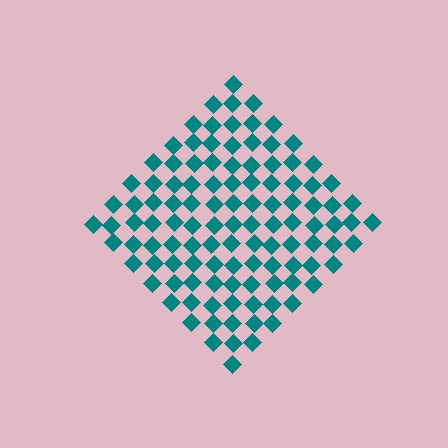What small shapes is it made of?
It is made of small diamonds.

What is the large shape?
The large shape is a diamond.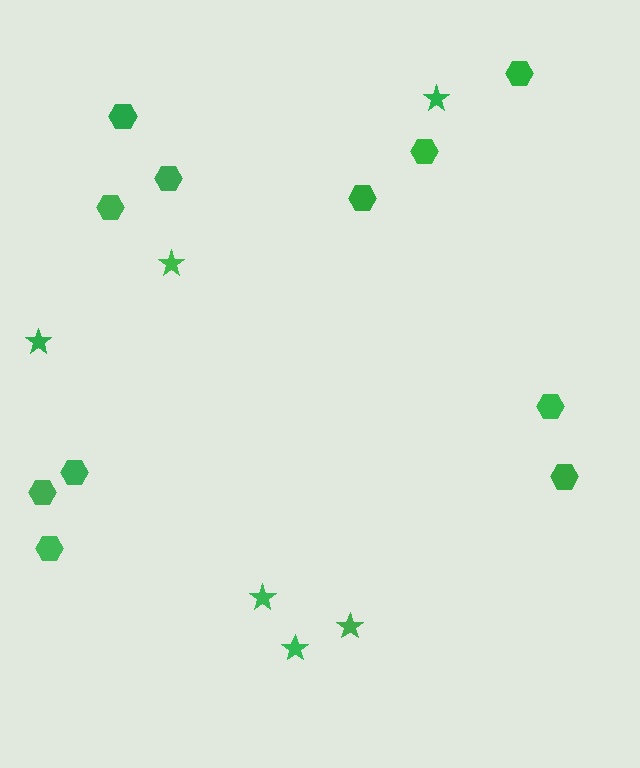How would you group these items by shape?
There are 2 groups: one group of hexagons (11) and one group of stars (6).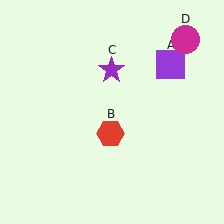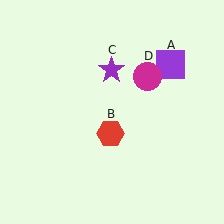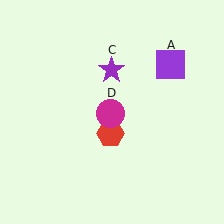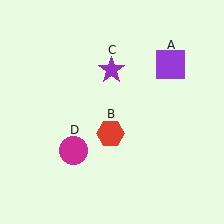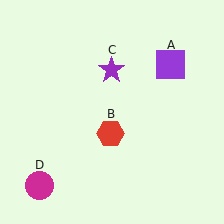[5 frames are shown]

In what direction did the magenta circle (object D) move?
The magenta circle (object D) moved down and to the left.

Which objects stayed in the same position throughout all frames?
Purple square (object A) and red hexagon (object B) and purple star (object C) remained stationary.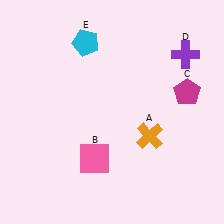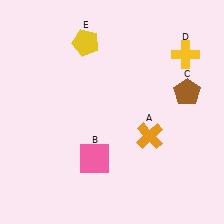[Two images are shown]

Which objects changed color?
C changed from magenta to brown. D changed from purple to yellow. E changed from cyan to yellow.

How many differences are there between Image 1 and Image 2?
There are 3 differences between the two images.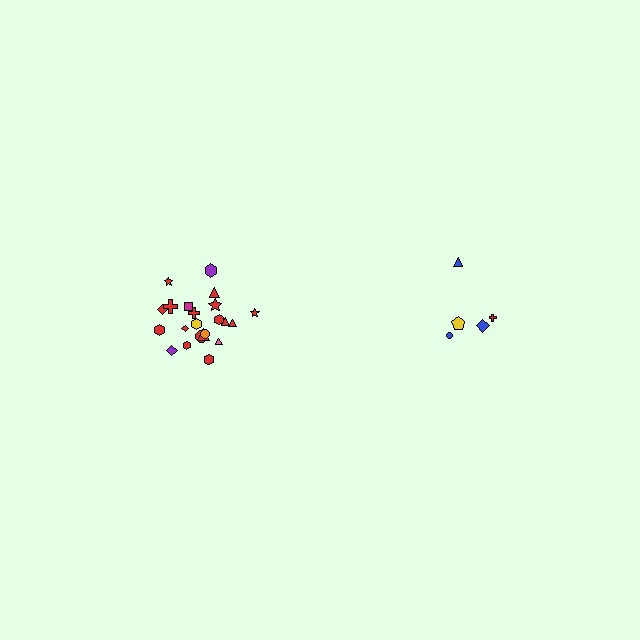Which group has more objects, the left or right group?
The left group.